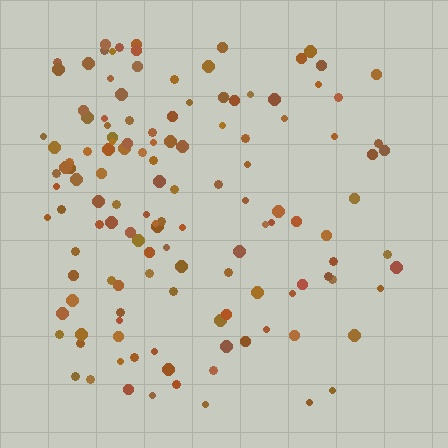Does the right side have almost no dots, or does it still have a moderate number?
Still a moderate number, just noticeably fewer than the left.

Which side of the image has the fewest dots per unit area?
The right.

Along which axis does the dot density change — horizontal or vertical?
Horizontal.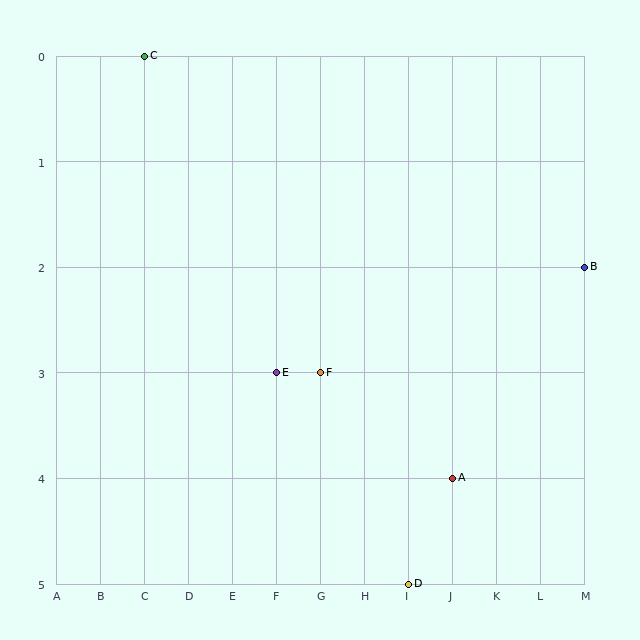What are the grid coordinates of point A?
Point A is at grid coordinates (J, 4).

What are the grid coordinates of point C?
Point C is at grid coordinates (C, 0).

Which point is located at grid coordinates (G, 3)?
Point F is at (G, 3).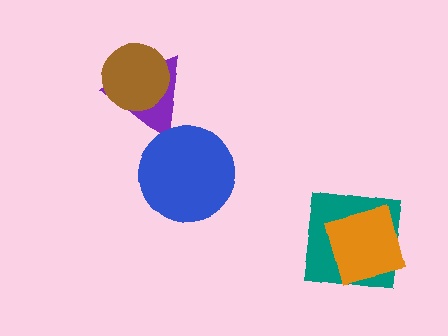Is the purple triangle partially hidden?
Yes, it is partially covered by another shape.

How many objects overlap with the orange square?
1 object overlaps with the orange square.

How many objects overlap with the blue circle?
1 object overlaps with the blue circle.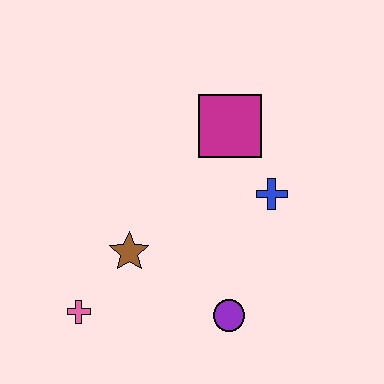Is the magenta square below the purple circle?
No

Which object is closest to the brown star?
The pink cross is closest to the brown star.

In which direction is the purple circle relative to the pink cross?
The purple circle is to the right of the pink cross.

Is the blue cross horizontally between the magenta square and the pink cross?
No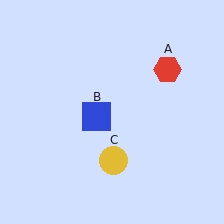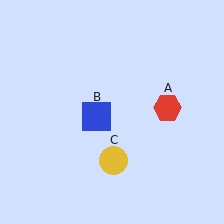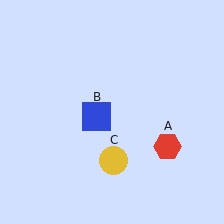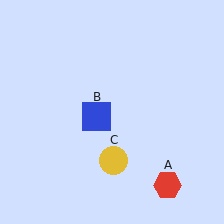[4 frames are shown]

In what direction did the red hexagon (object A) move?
The red hexagon (object A) moved down.